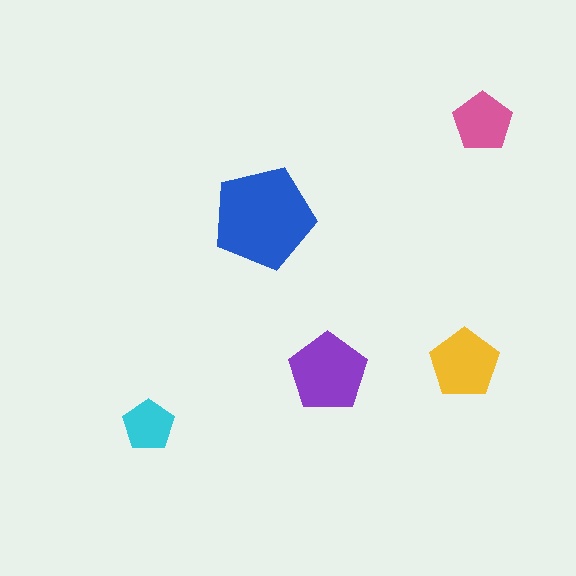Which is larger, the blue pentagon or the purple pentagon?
The blue one.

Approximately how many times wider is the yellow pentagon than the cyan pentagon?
About 1.5 times wider.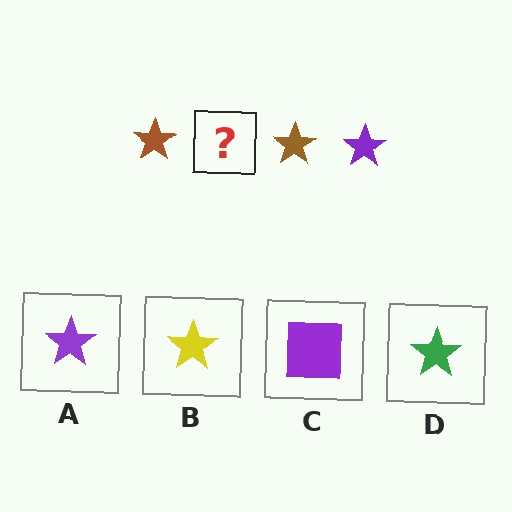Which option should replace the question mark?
Option A.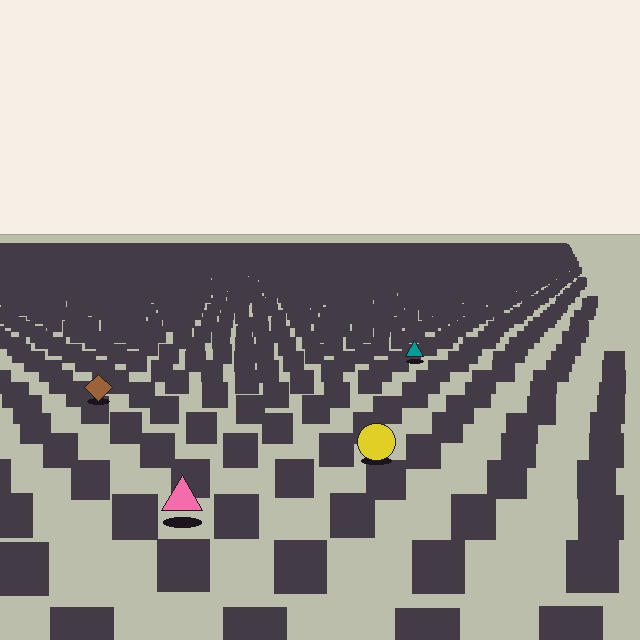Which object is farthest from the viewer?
The teal triangle is farthest from the viewer. It appears smaller and the ground texture around it is denser.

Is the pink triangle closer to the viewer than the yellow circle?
Yes. The pink triangle is closer — you can tell from the texture gradient: the ground texture is coarser near it.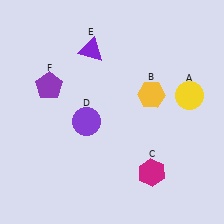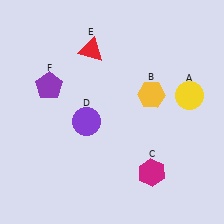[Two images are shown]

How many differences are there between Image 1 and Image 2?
There is 1 difference between the two images.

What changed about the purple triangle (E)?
In Image 1, E is purple. In Image 2, it changed to red.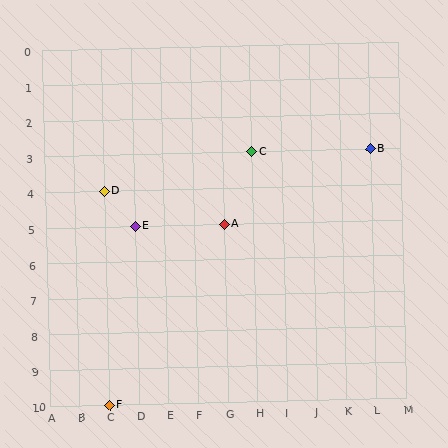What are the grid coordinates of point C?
Point C is at grid coordinates (H, 3).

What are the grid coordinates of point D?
Point D is at grid coordinates (C, 4).